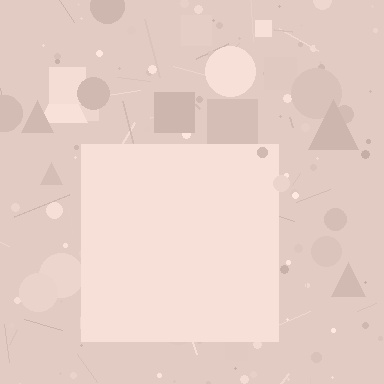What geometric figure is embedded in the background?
A square is embedded in the background.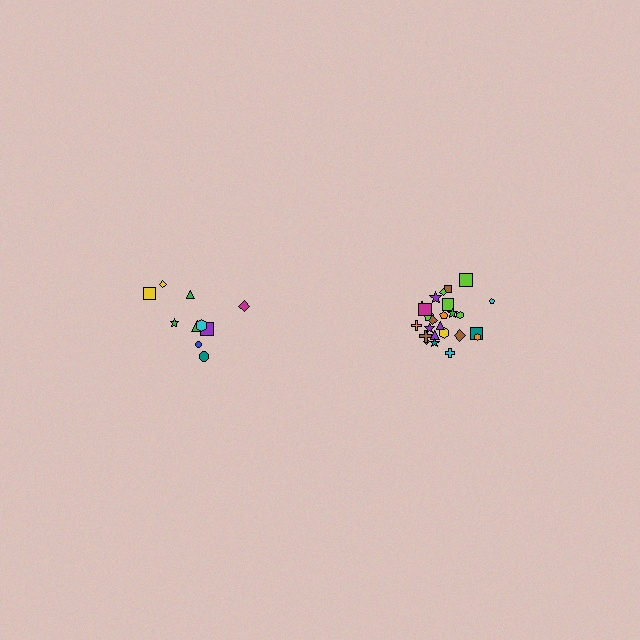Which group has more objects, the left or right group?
The right group.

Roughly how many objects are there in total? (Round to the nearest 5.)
Roughly 35 objects in total.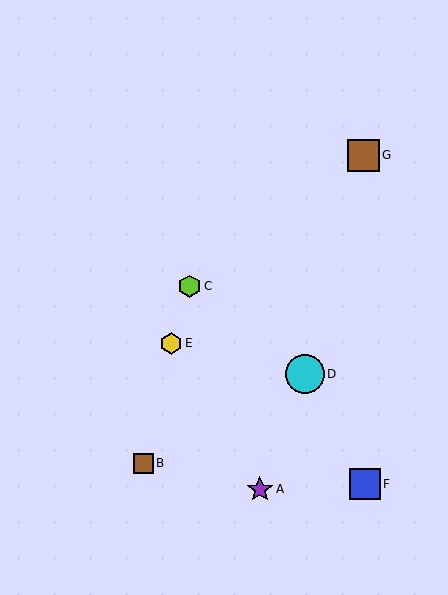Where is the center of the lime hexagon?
The center of the lime hexagon is at (190, 286).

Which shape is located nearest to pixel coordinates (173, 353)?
The yellow hexagon (labeled E) at (171, 343) is nearest to that location.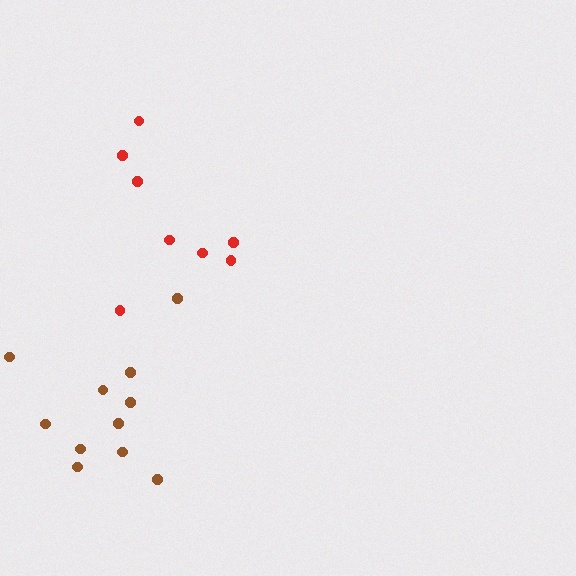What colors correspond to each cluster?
The clusters are colored: brown, red.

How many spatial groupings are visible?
There are 2 spatial groupings.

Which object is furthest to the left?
The brown cluster is leftmost.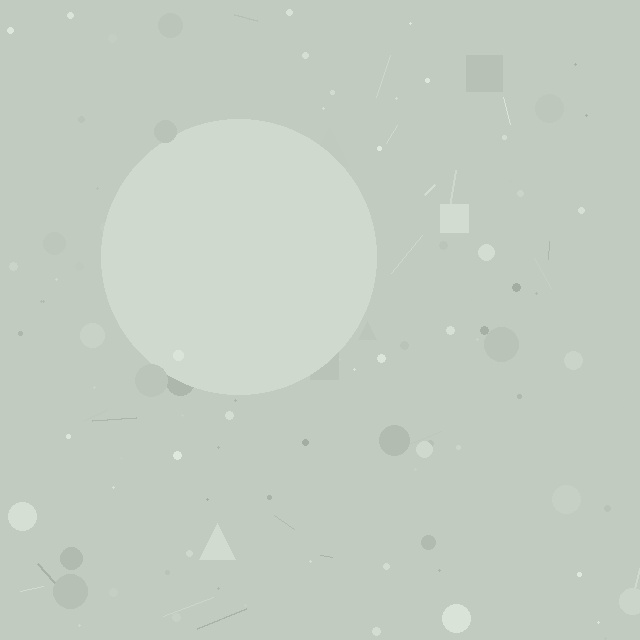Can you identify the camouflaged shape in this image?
The camouflaged shape is a circle.